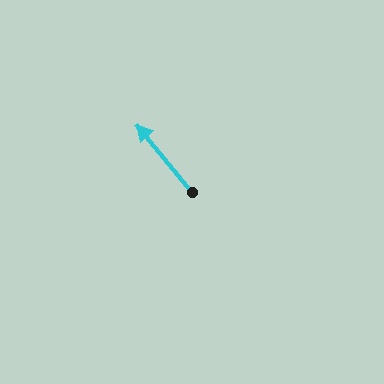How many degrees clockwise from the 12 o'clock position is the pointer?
Approximately 321 degrees.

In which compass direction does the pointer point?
Northwest.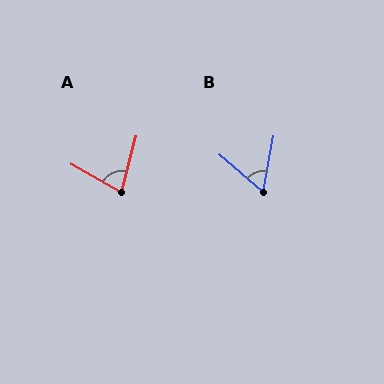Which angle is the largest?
A, at approximately 75 degrees.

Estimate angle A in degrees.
Approximately 75 degrees.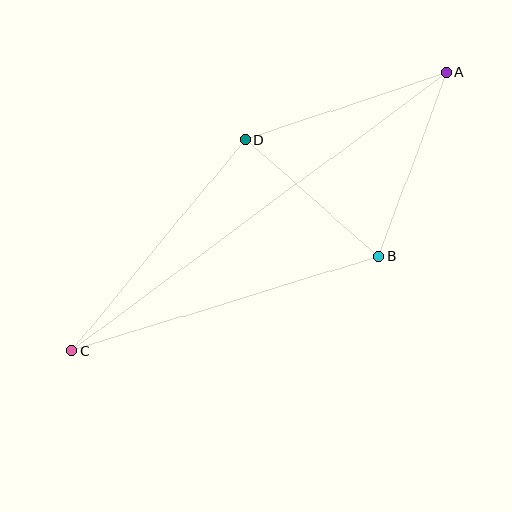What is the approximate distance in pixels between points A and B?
The distance between A and B is approximately 196 pixels.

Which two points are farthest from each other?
Points A and C are farthest from each other.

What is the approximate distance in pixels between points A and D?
The distance between A and D is approximately 213 pixels.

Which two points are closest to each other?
Points B and D are closest to each other.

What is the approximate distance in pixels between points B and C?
The distance between B and C is approximately 321 pixels.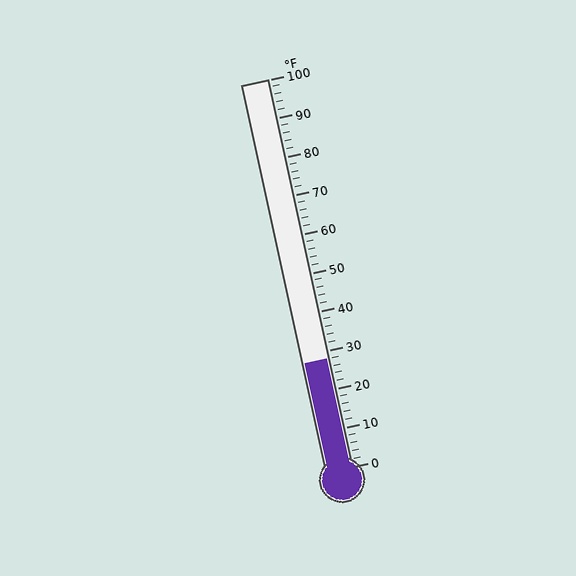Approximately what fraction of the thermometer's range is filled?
The thermometer is filled to approximately 30% of its range.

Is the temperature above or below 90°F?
The temperature is below 90°F.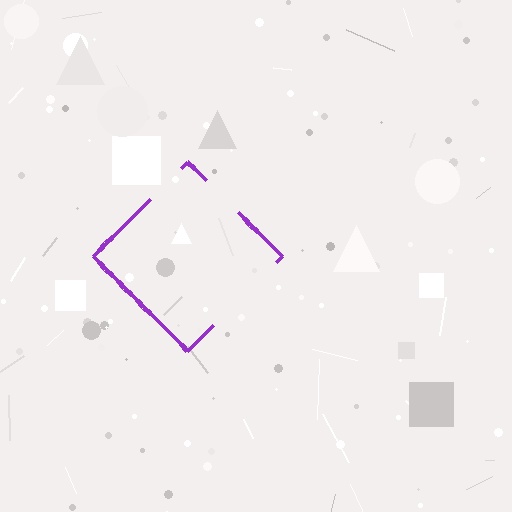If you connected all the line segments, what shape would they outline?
They would outline a diamond.